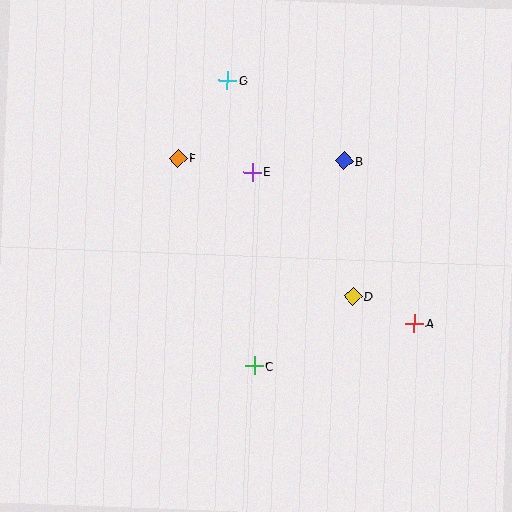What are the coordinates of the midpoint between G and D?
The midpoint between G and D is at (290, 189).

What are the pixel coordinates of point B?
Point B is at (344, 161).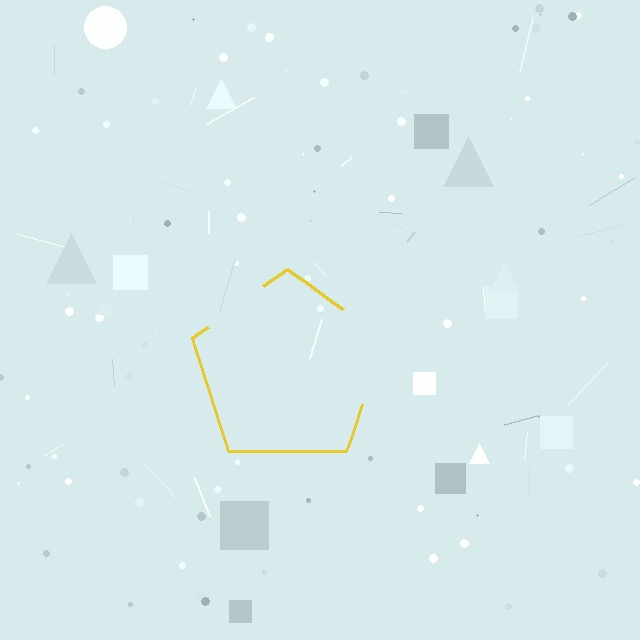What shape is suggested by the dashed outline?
The dashed outline suggests a pentagon.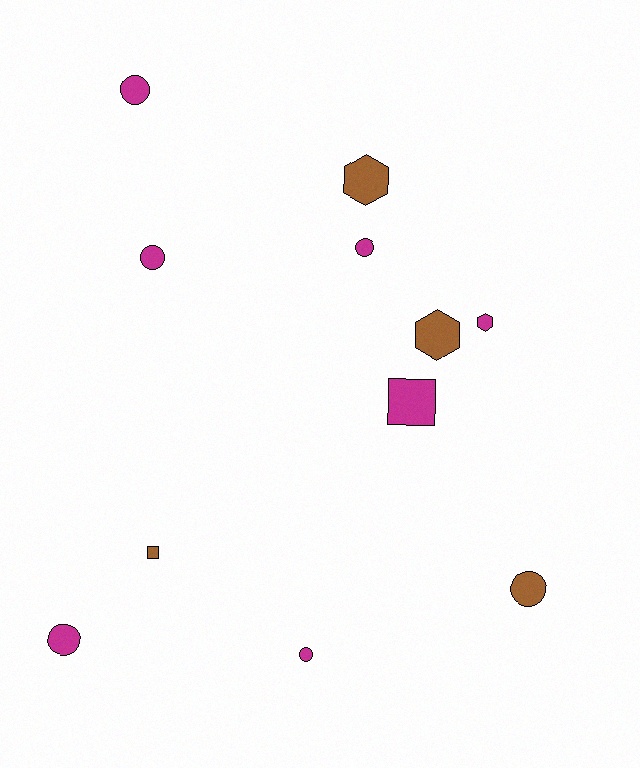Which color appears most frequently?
Magenta, with 7 objects.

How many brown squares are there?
There is 1 brown square.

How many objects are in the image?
There are 11 objects.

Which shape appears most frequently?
Circle, with 6 objects.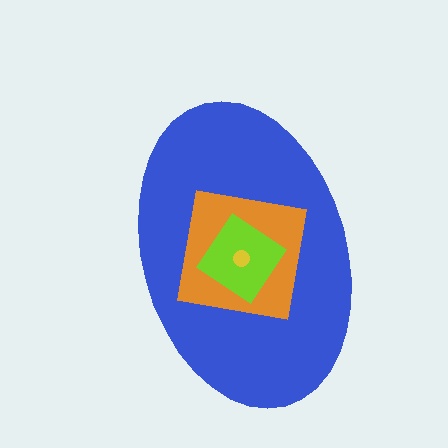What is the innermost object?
The yellow circle.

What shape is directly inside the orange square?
The lime diamond.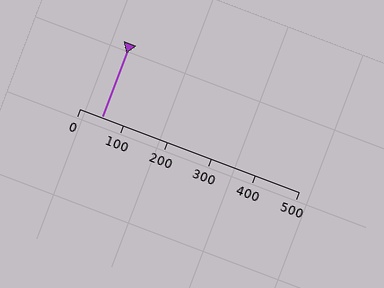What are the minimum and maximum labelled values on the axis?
The axis runs from 0 to 500.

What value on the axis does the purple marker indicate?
The marker indicates approximately 50.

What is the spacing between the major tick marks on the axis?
The major ticks are spaced 100 apart.